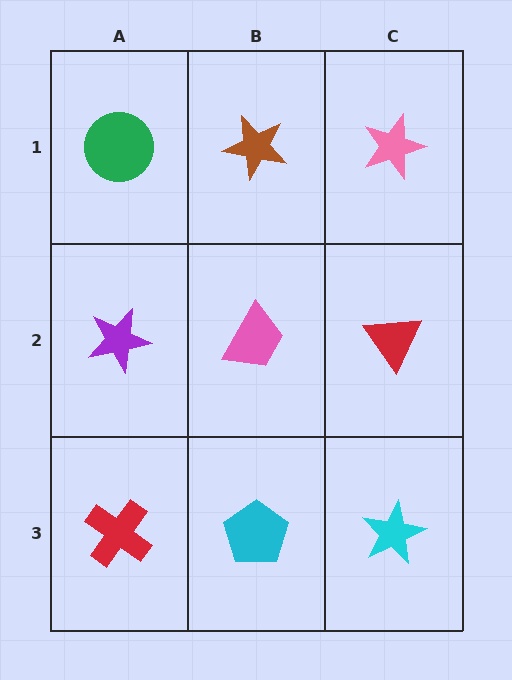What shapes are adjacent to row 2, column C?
A pink star (row 1, column C), a cyan star (row 3, column C), a pink trapezoid (row 2, column B).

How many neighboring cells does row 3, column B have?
3.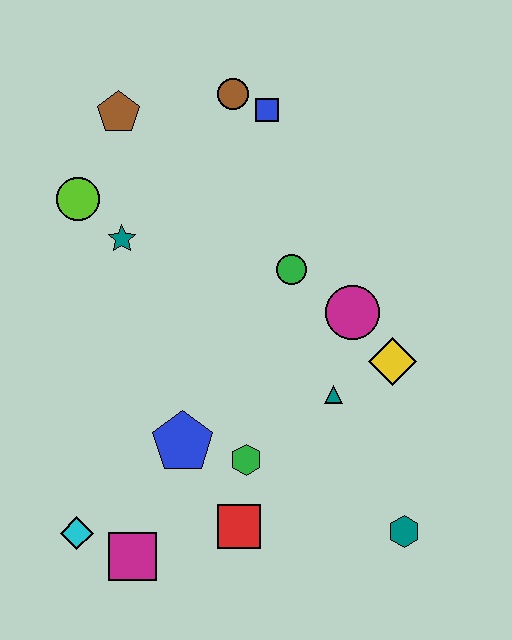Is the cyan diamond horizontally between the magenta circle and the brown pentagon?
No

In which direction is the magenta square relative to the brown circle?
The magenta square is below the brown circle.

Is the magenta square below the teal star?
Yes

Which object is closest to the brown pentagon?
The lime circle is closest to the brown pentagon.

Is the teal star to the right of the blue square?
No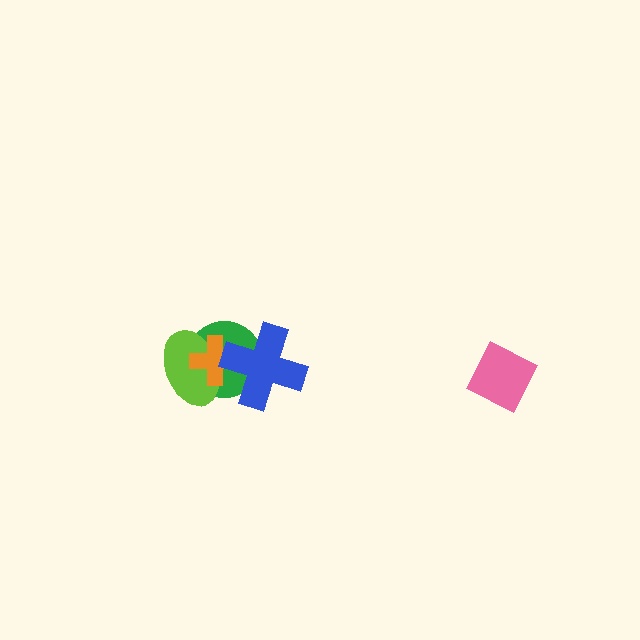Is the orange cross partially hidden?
Yes, it is partially covered by another shape.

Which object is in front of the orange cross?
The blue cross is in front of the orange cross.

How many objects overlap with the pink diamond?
0 objects overlap with the pink diamond.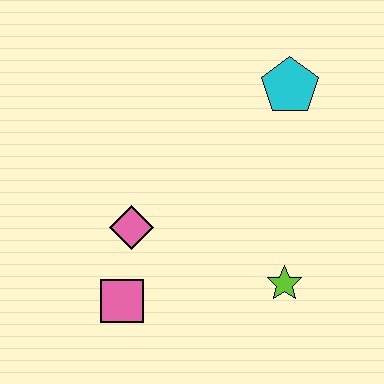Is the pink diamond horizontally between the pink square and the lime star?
Yes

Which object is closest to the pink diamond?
The pink square is closest to the pink diamond.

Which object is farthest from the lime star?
The cyan pentagon is farthest from the lime star.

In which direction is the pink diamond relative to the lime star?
The pink diamond is to the left of the lime star.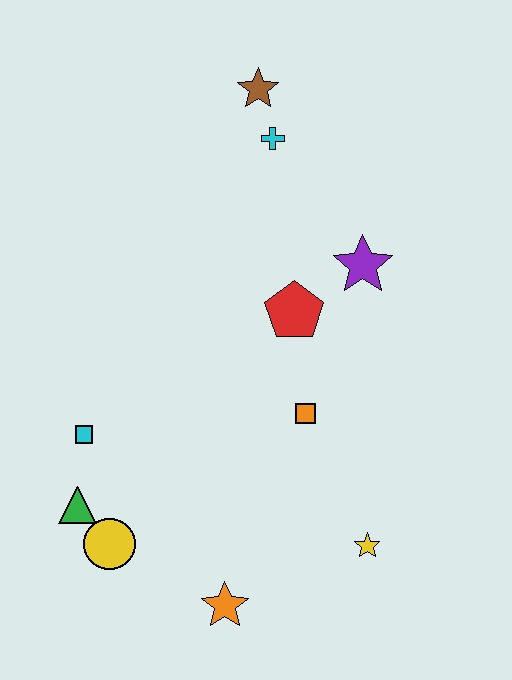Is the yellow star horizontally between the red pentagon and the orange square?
No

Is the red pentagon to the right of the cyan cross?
Yes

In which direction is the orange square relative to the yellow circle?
The orange square is to the right of the yellow circle.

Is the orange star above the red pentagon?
No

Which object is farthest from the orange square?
The brown star is farthest from the orange square.